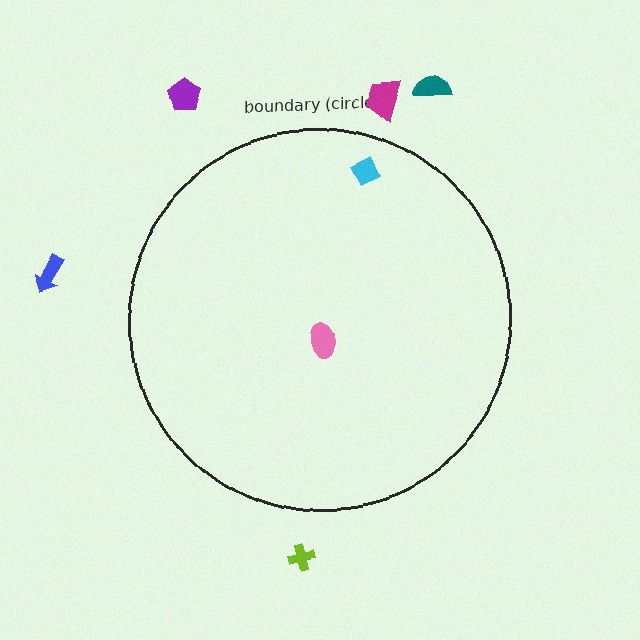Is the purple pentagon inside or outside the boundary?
Outside.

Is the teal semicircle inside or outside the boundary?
Outside.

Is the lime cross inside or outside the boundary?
Outside.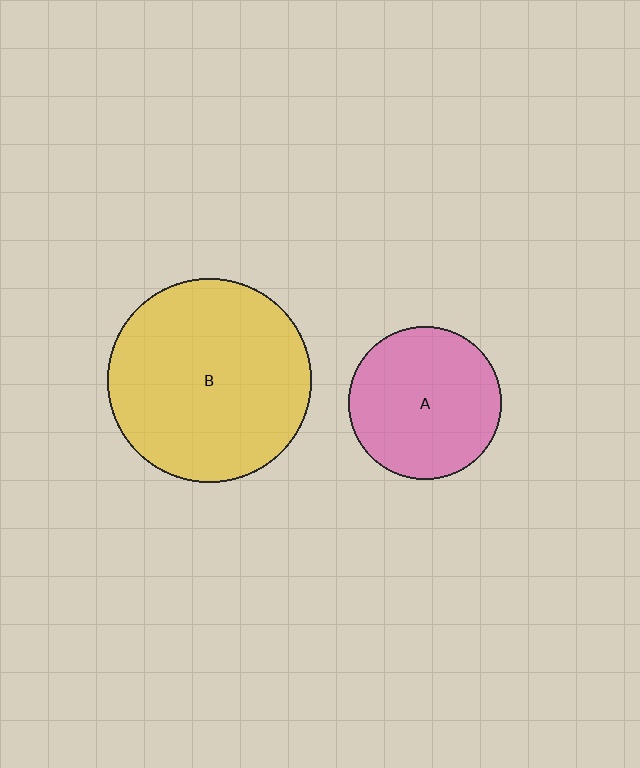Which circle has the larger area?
Circle B (yellow).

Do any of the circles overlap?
No, none of the circles overlap.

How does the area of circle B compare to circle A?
Approximately 1.8 times.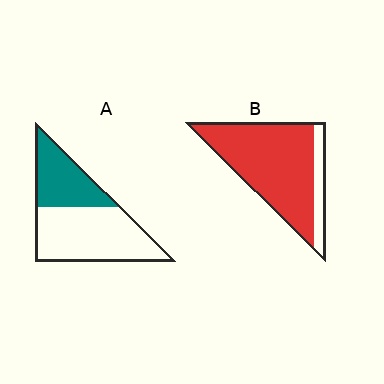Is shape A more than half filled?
No.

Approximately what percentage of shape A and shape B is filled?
A is approximately 35% and B is approximately 85%.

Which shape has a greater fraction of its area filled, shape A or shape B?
Shape B.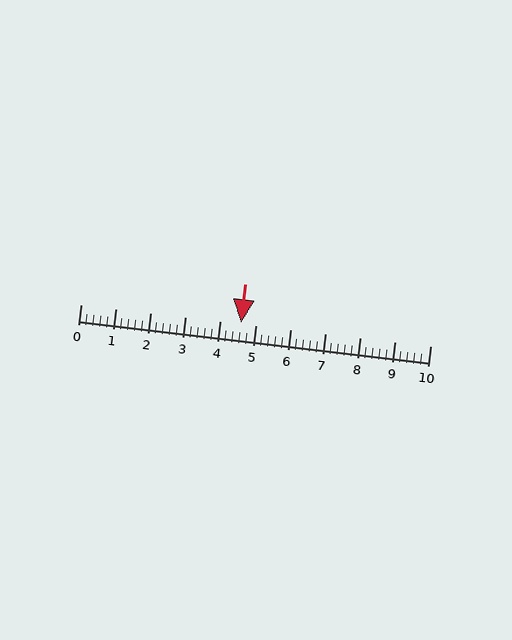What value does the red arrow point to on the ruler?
The red arrow points to approximately 4.6.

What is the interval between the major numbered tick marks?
The major tick marks are spaced 1 units apart.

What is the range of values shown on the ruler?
The ruler shows values from 0 to 10.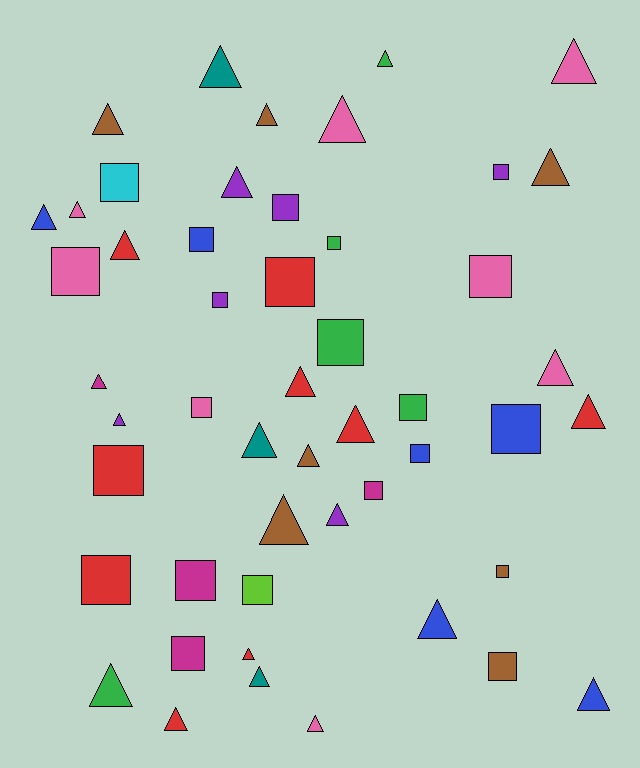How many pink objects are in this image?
There are 8 pink objects.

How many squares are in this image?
There are 22 squares.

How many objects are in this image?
There are 50 objects.